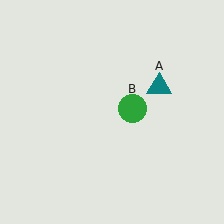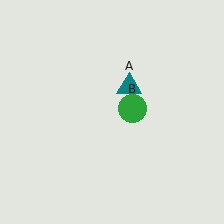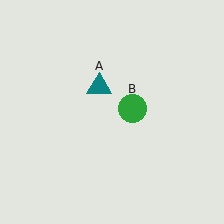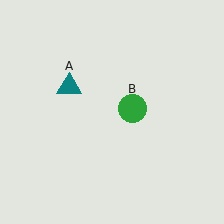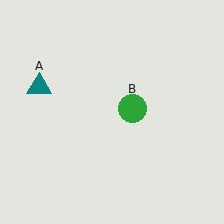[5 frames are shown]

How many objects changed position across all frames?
1 object changed position: teal triangle (object A).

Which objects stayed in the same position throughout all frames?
Green circle (object B) remained stationary.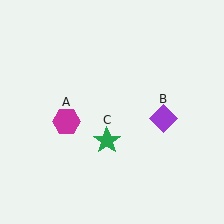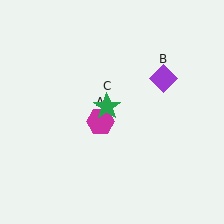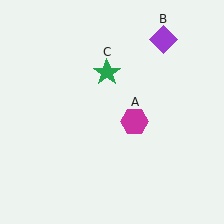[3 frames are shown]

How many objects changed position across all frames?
3 objects changed position: magenta hexagon (object A), purple diamond (object B), green star (object C).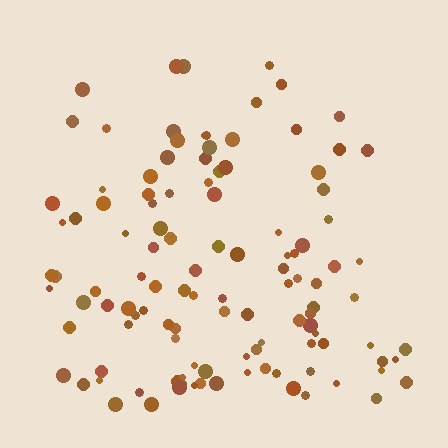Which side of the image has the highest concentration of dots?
The bottom.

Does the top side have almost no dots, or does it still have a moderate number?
Still a moderate number, just noticeably fewer than the bottom.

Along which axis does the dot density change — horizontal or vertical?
Vertical.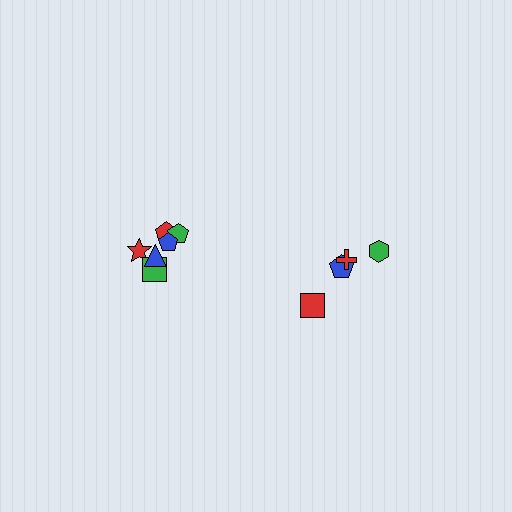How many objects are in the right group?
There are 4 objects.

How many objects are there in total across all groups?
There are 10 objects.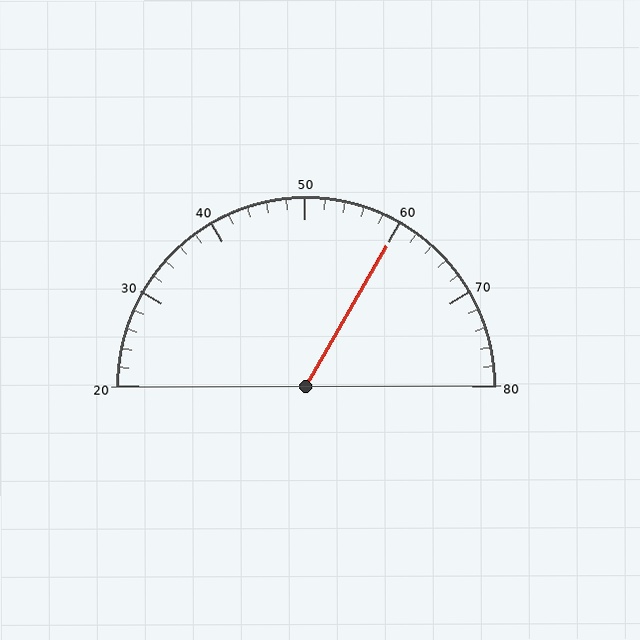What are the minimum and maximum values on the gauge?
The gauge ranges from 20 to 80.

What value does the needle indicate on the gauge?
The needle indicates approximately 60.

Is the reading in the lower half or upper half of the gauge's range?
The reading is in the upper half of the range (20 to 80).